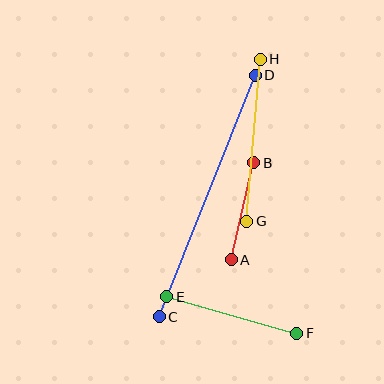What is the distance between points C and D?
The distance is approximately 260 pixels.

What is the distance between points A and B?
The distance is approximately 99 pixels.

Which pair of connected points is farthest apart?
Points C and D are farthest apart.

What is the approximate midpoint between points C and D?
The midpoint is at approximately (207, 196) pixels.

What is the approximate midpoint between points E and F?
The midpoint is at approximately (232, 315) pixels.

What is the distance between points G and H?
The distance is approximately 162 pixels.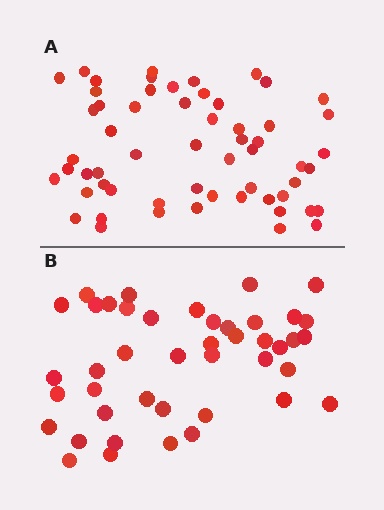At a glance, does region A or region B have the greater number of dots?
Region A (the top region) has more dots.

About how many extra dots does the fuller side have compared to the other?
Region A has approximately 15 more dots than region B.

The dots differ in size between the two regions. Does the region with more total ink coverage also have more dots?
No. Region B has more total ink coverage because its dots are larger, but region A actually contains more individual dots. Total area can be misleading — the number of items is what matters here.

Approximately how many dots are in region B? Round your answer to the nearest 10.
About 40 dots. (The exact count is 43, which rounds to 40.)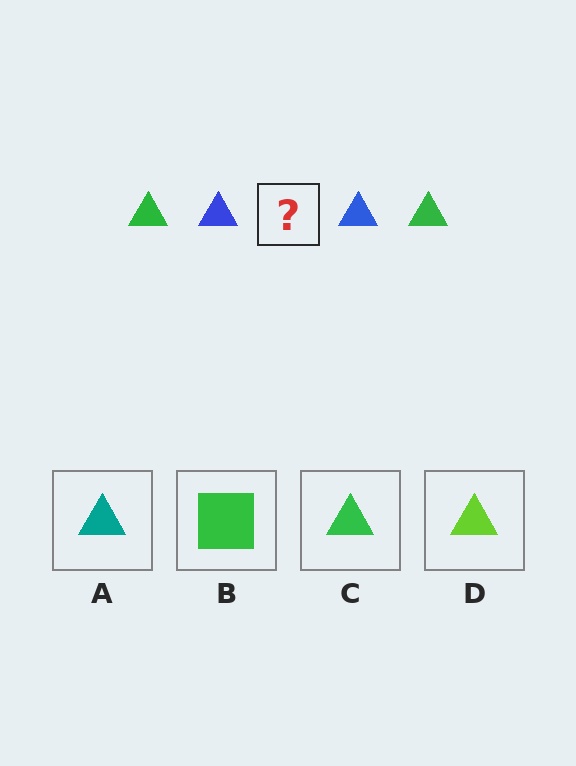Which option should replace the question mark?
Option C.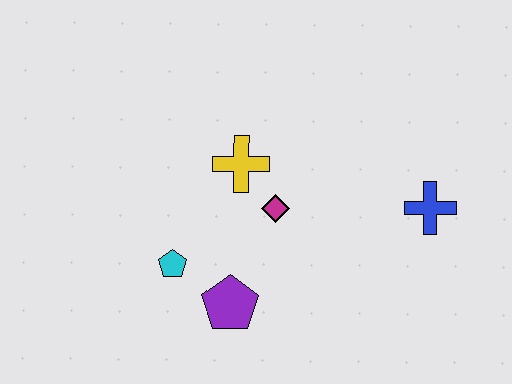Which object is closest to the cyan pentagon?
The purple pentagon is closest to the cyan pentagon.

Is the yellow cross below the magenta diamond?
No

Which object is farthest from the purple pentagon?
The blue cross is farthest from the purple pentagon.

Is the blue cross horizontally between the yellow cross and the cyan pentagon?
No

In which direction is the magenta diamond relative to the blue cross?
The magenta diamond is to the left of the blue cross.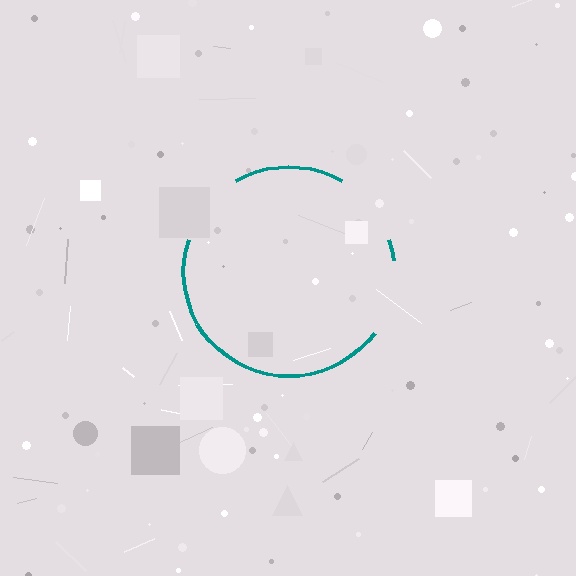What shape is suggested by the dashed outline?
The dashed outline suggests a circle.